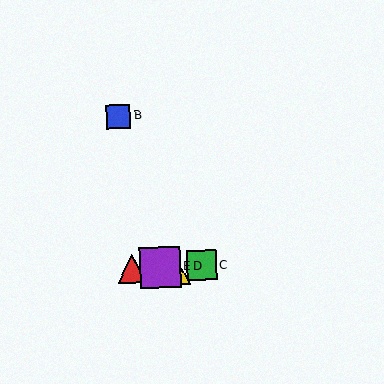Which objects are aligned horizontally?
Objects A, C, D, E are aligned horizontally.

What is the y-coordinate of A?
Object A is at y≈268.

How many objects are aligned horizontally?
4 objects (A, C, D, E) are aligned horizontally.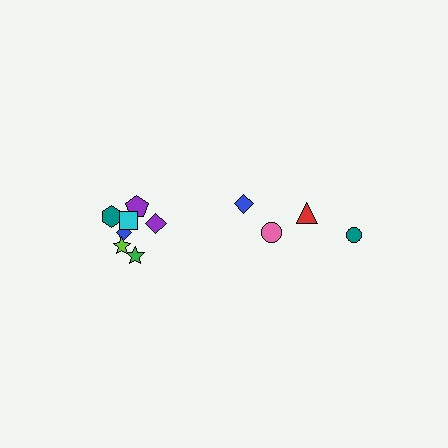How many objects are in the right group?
There are 4 objects.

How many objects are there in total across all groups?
There are 11 objects.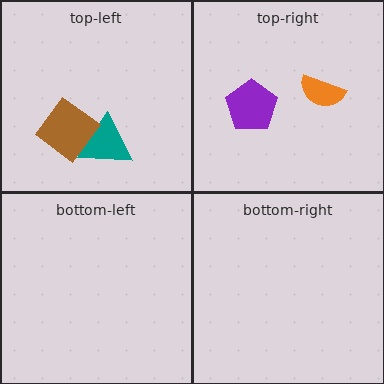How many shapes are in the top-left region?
2.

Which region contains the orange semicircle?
The top-right region.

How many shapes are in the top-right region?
2.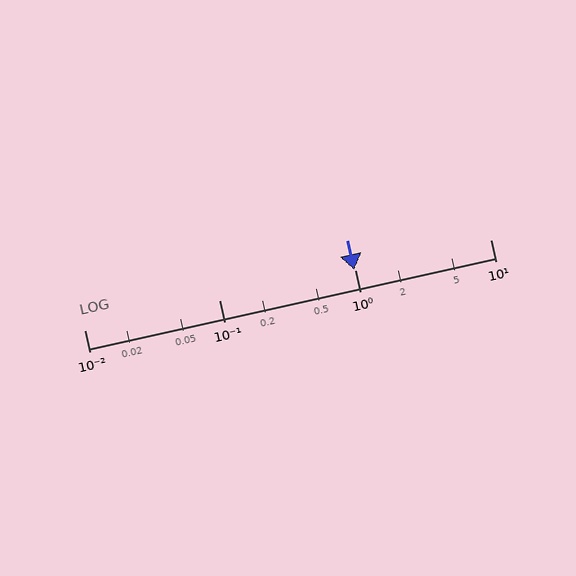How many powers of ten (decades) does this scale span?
The scale spans 3 decades, from 0.01 to 10.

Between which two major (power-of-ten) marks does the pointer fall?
The pointer is between 0.1 and 1.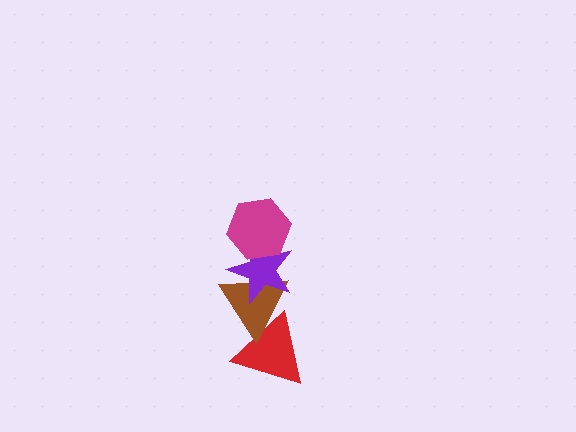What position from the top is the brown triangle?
The brown triangle is 3rd from the top.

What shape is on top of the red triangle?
The brown triangle is on top of the red triangle.